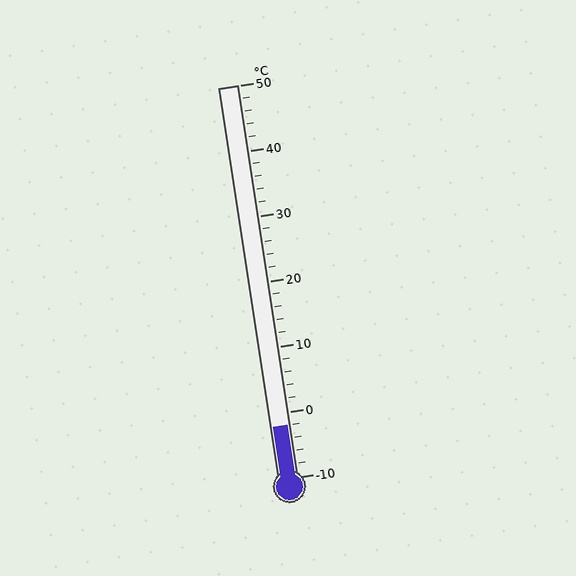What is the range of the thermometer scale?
The thermometer scale ranges from -10°C to 50°C.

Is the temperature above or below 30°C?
The temperature is below 30°C.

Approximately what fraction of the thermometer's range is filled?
The thermometer is filled to approximately 15% of its range.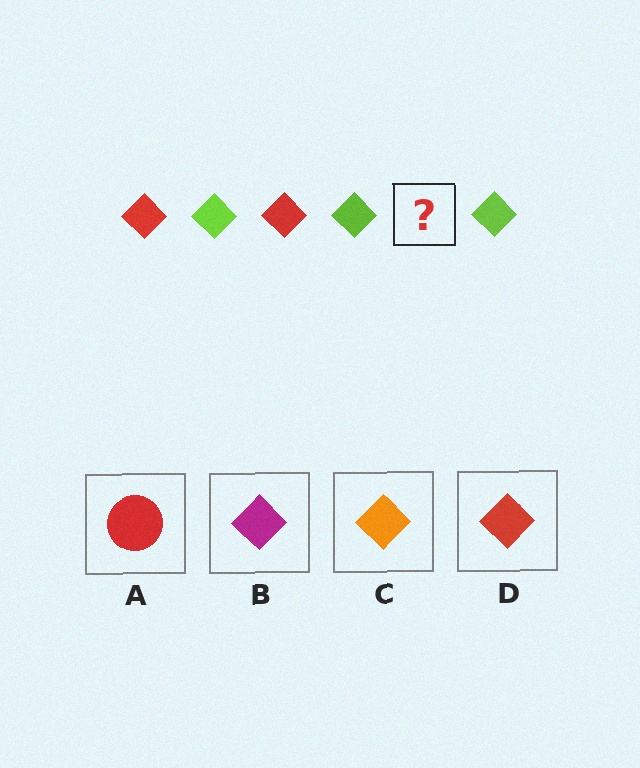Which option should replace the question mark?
Option D.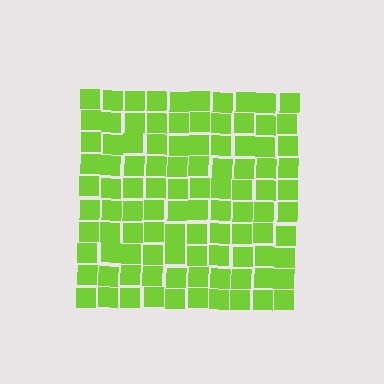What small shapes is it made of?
It is made of small squares.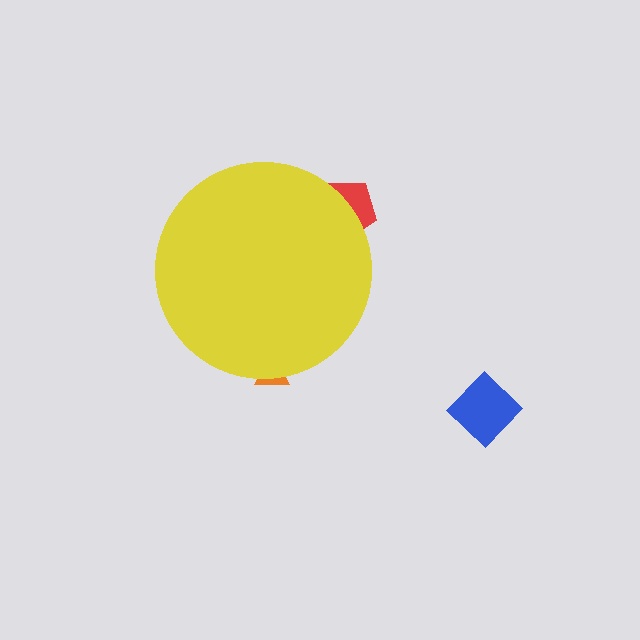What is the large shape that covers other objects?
A yellow circle.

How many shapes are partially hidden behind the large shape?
2 shapes are partially hidden.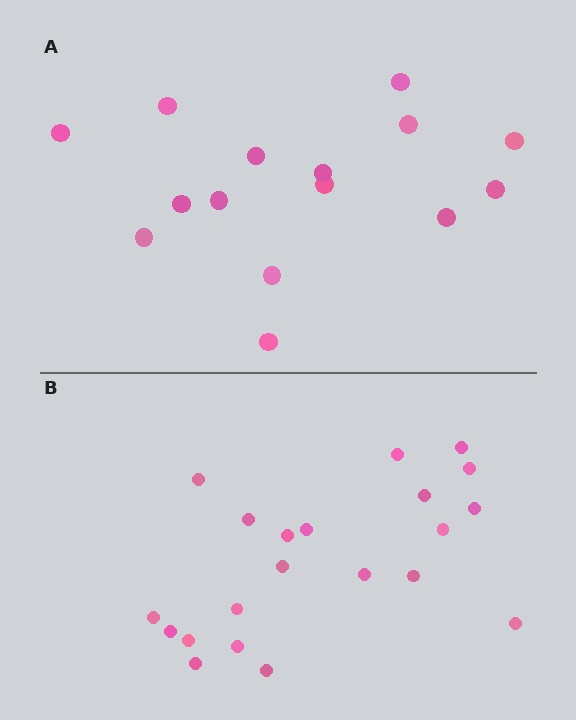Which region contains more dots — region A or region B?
Region B (the bottom region) has more dots.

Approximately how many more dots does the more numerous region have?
Region B has about 6 more dots than region A.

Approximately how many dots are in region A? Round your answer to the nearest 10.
About 20 dots. (The exact count is 15, which rounds to 20.)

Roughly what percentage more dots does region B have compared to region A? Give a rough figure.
About 40% more.